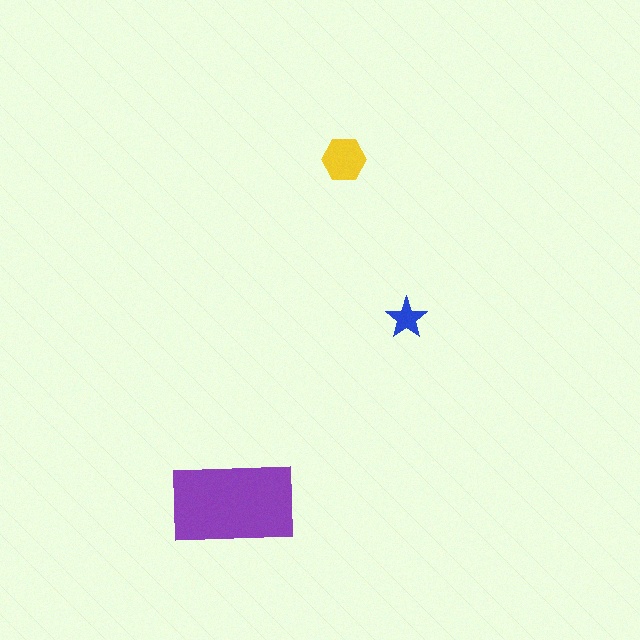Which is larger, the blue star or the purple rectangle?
The purple rectangle.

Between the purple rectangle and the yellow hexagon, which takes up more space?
The purple rectangle.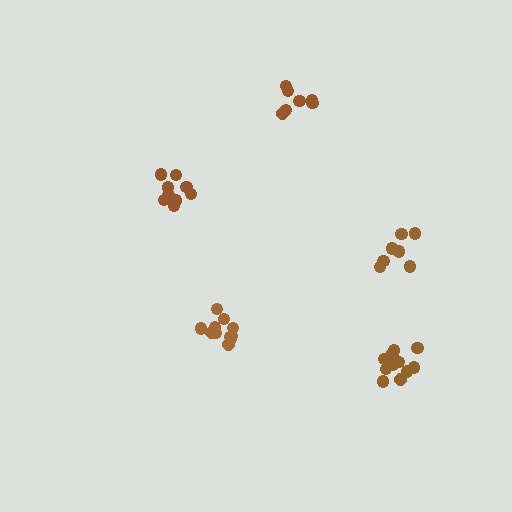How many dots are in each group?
Group 1: 8 dots, Group 2: 11 dots, Group 3: 12 dots, Group 4: 12 dots, Group 5: 7 dots (50 total).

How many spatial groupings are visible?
There are 5 spatial groupings.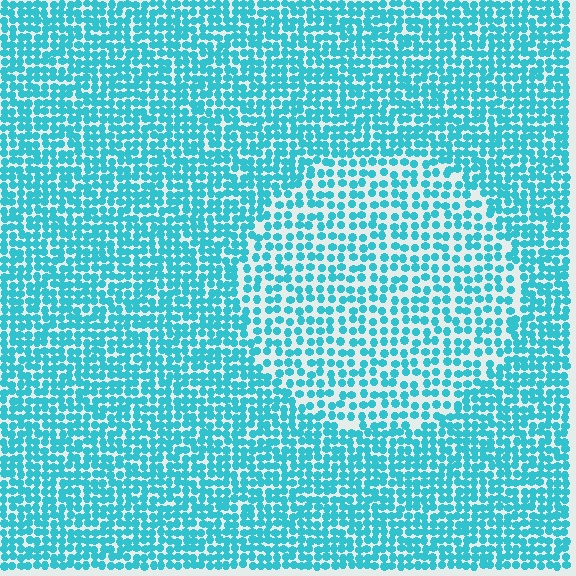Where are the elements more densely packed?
The elements are more densely packed outside the circle boundary.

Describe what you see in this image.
The image contains small cyan elements arranged at two different densities. A circle-shaped region is visible where the elements are less densely packed than the surrounding area.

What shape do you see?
I see a circle.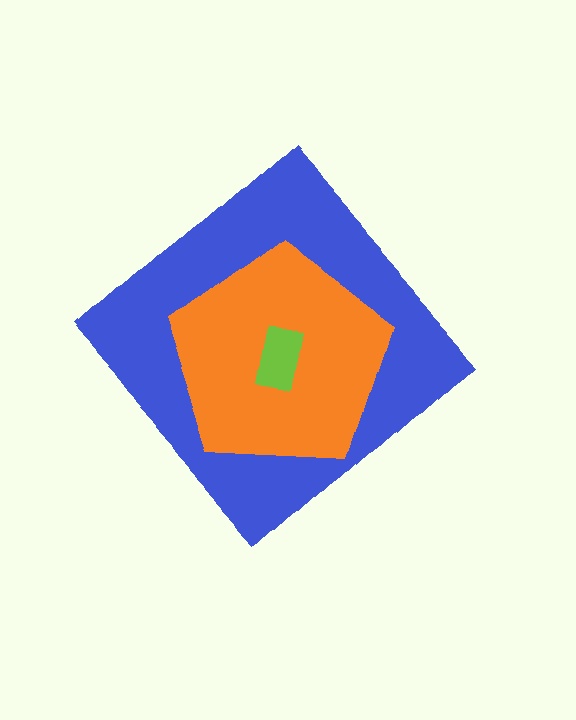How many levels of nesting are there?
3.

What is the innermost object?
The lime rectangle.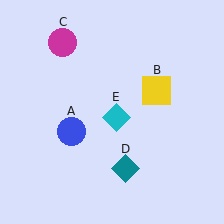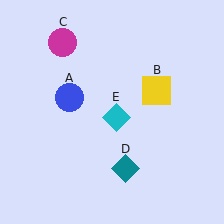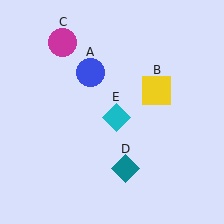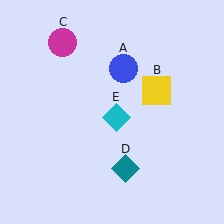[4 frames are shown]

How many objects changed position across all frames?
1 object changed position: blue circle (object A).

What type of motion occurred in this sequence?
The blue circle (object A) rotated clockwise around the center of the scene.